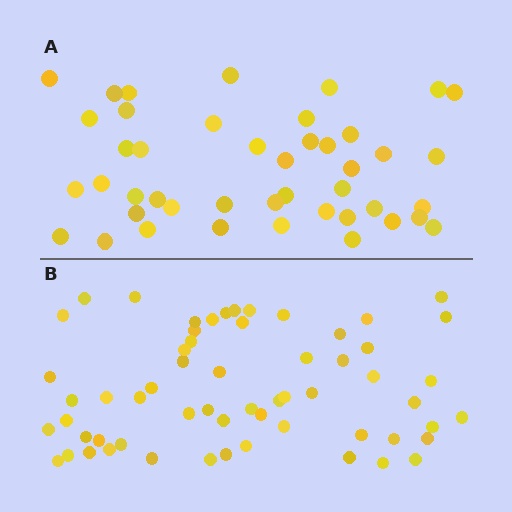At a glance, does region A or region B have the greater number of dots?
Region B (the bottom region) has more dots.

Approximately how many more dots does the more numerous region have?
Region B has approximately 15 more dots than region A.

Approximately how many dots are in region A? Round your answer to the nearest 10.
About 40 dots. (The exact count is 44, which rounds to 40.)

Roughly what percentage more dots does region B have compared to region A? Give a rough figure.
About 35% more.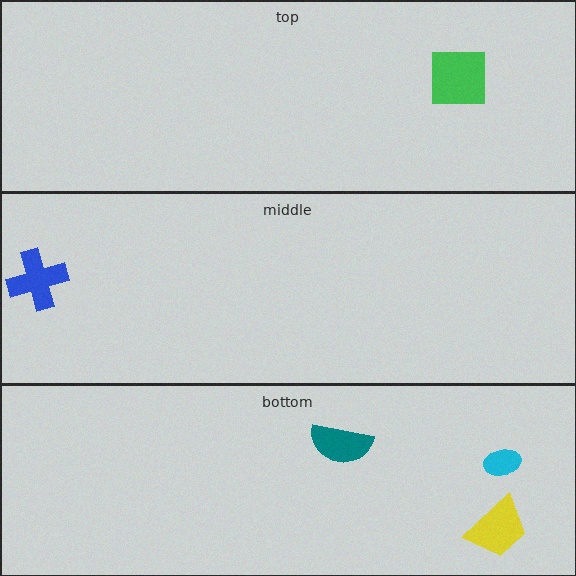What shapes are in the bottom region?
The teal semicircle, the cyan ellipse, the yellow trapezoid.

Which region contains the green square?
The top region.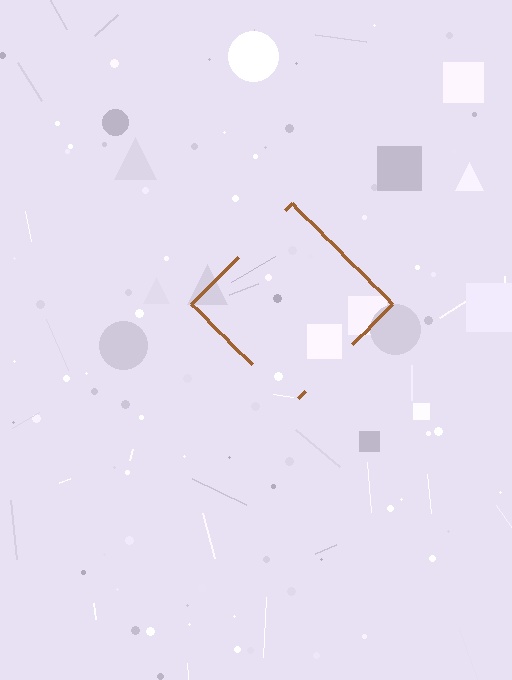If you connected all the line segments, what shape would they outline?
They would outline a diamond.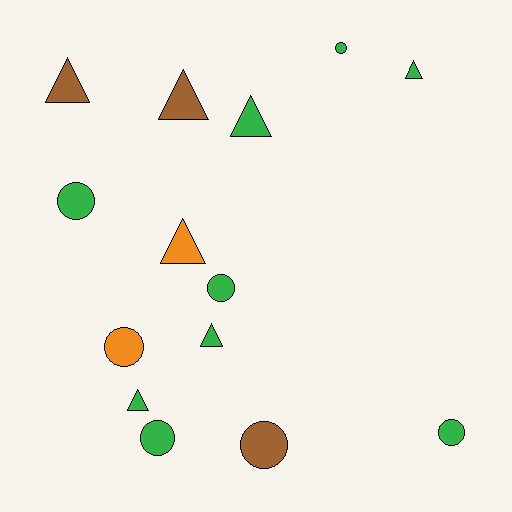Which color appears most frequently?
Green, with 9 objects.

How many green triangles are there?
There are 4 green triangles.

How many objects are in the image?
There are 14 objects.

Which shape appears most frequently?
Circle, with 7 objects.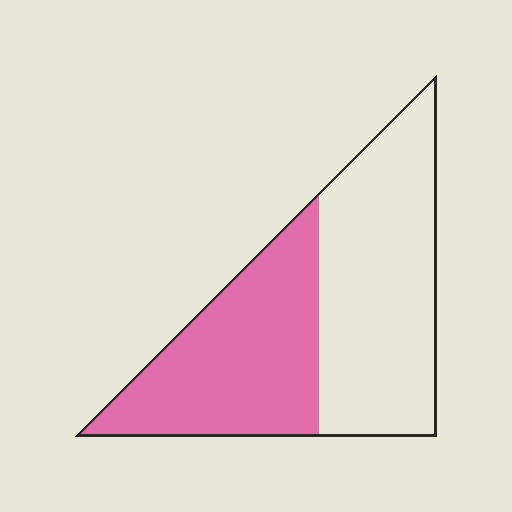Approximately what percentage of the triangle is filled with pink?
Approximately 45%.